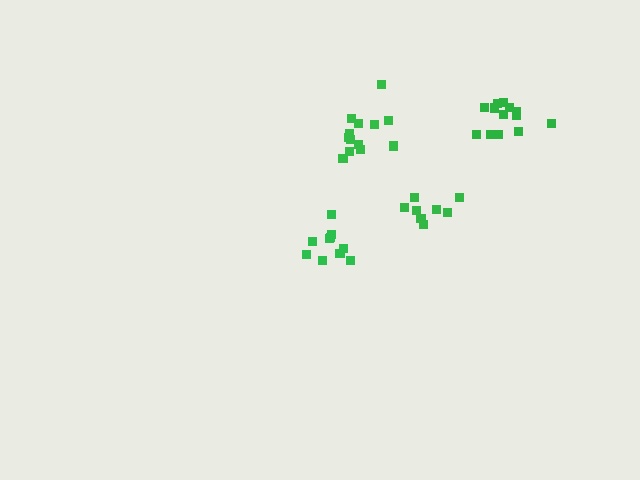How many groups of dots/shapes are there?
There are 4 groups.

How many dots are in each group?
Group 1: 8 dots, Group 2: 13 dots, Group 3: 10 dots, Group 4: 13 dots (44 total).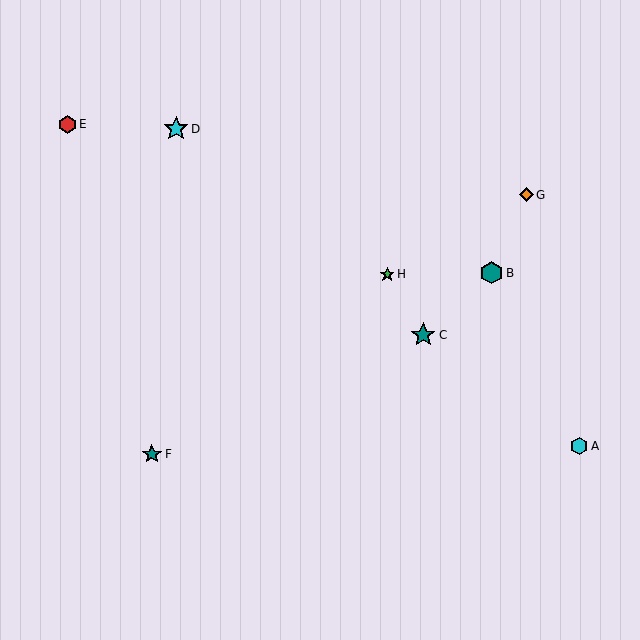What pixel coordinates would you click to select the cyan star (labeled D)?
Click at (176, 129) to select the cyan star D.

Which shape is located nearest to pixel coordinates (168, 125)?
The cyan star (labeled D) at (176, 129) is nearest to that location.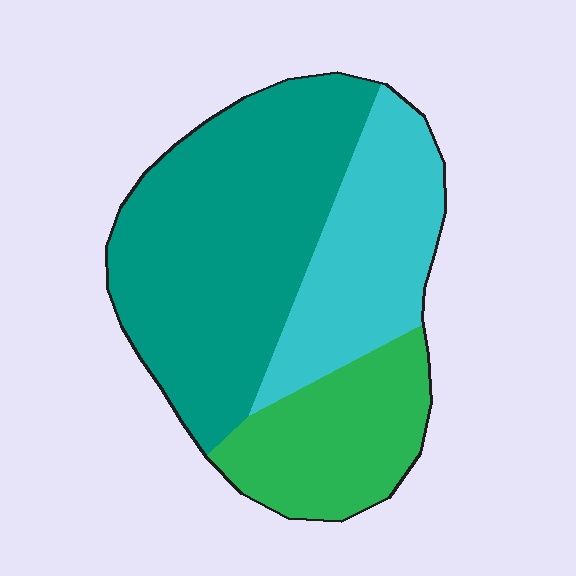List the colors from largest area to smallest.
From largest to smallest: teal, cyan, green.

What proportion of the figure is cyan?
Cyan covers about 25% of the figure.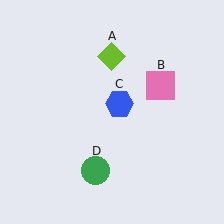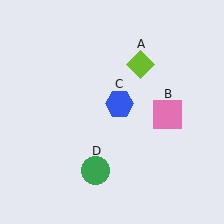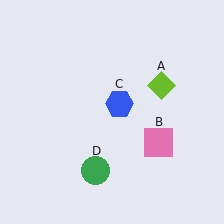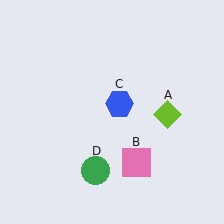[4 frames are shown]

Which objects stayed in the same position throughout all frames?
Blue hexagon (object C) and green circle (object D) remained stationary.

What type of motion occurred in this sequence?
The lime diamond (object A), pink square (object B) rotated clockwise around the center of the scene.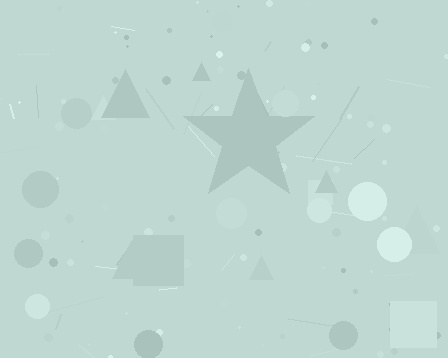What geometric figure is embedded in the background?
A star is embedded in the background.